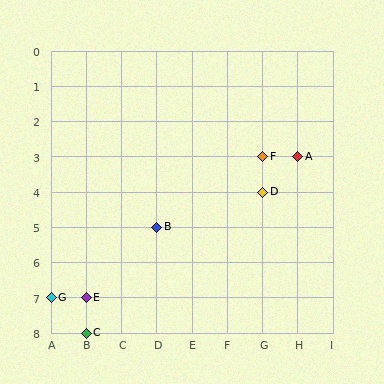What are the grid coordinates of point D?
Point D is at grid coordinates (G, 4).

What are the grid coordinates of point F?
Point F is at grid coordinates (G, 3).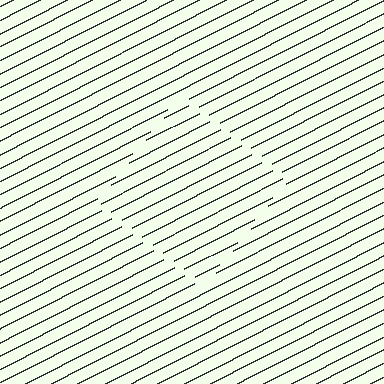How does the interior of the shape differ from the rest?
The interior of the shape contains the same grating, shifted by half a period — the contour is defined by the phase discontinuity where line-ends from the inner and outer gratings abut.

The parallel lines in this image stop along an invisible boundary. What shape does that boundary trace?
An illusory square. The interior of the shape contains the same grating, shifted by half a period — the contour is defined by the phase discontinuity where line-ends from the inner and outer gratings abut.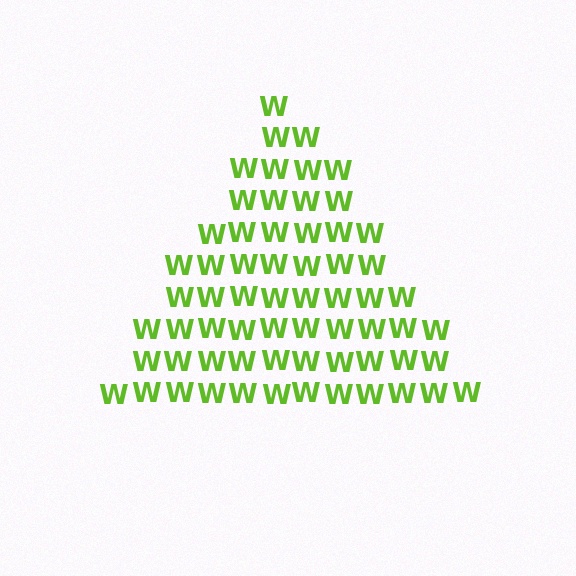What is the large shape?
The large shape is a triangle.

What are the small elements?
The small elements are letter W's.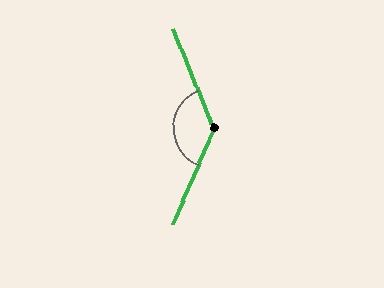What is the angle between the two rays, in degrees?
Approximately 134 degrees.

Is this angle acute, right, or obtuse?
It is obtuse.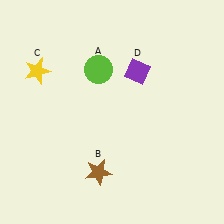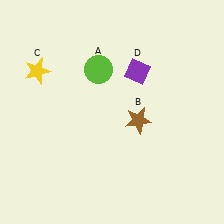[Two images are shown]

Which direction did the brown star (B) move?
The brown star (B) moved up.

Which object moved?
The brown star (B) moved up.